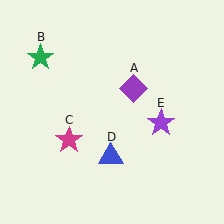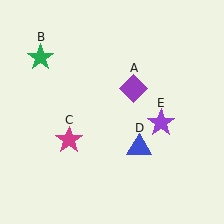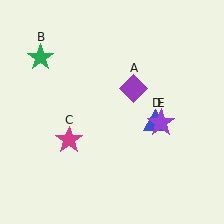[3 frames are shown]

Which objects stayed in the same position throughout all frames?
Purple diamond (object A) and green star (object B) and magenta star (object C) and purple star (object E) remained stationary.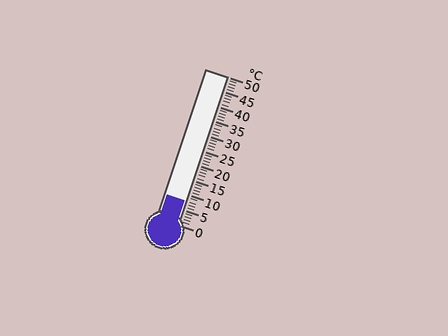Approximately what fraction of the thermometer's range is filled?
The thermometer is filled to approximately 15% of its range.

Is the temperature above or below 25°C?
The temperature is below 25°C.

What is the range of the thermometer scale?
The thermometer scale ranges from 0°C to 50°C.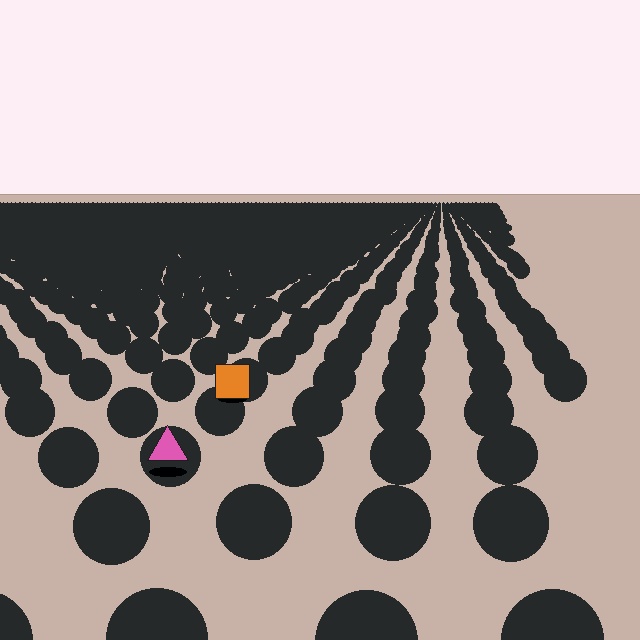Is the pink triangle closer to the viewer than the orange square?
Yes. The pink triangle is closer — you can tell from the texture gradient: the ground texture is coarser near it.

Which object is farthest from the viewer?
The orange square is farthest from the viewer. It appears smaller and the ground texture around it is denser.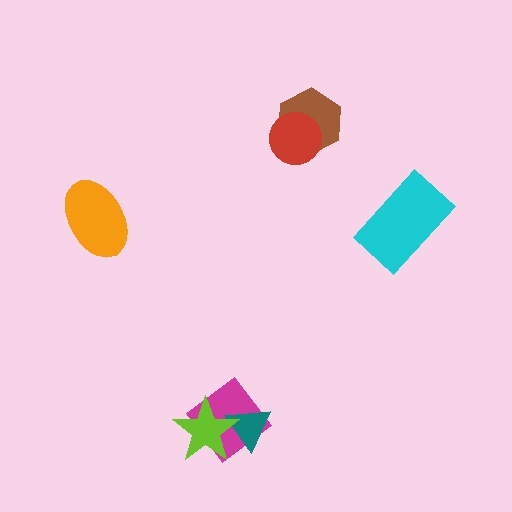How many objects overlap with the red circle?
1 object overlaps with the red circle.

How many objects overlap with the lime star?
2 objects overlap with the lime star.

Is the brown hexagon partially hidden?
Yes, it is partially covered by another shape.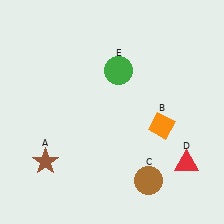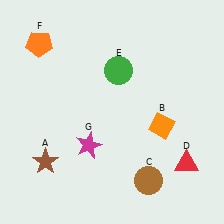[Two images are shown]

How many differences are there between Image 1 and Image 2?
There are 2 differences between the two images.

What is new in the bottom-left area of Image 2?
A magenta star (G) was added in the bottom-left area of Image 2.